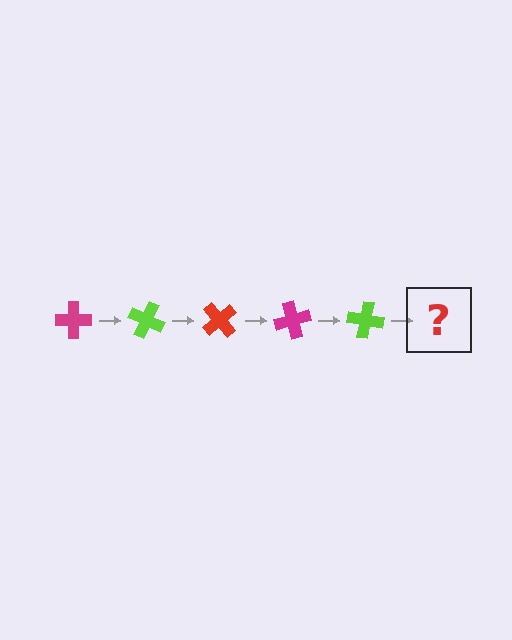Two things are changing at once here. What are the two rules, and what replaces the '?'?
The two rules are that it rotates 25 degrees each step and the color cycles through magenta, lime, and red. The '?' should be a red cross, rotated 125 degrees from the start.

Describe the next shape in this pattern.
It should be a red cross, rotated 125 degrees from the start.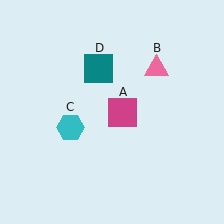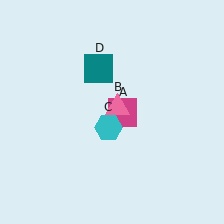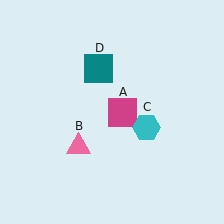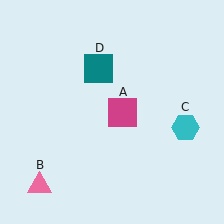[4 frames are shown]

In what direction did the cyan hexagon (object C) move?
The cyan hexagon (object C) moved right.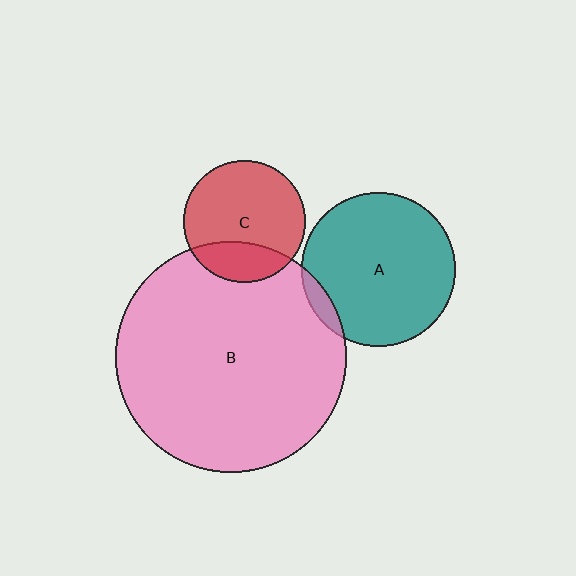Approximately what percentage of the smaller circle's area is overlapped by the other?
Approximately 5%.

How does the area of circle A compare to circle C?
Approximately 1.6 times.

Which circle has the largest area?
Circle B (pink).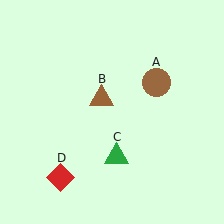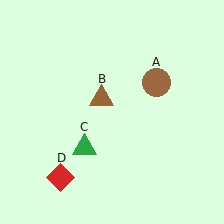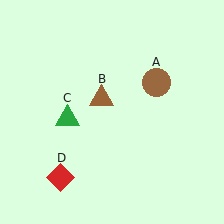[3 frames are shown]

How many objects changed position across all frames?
1 object changed position: green triangle (object C).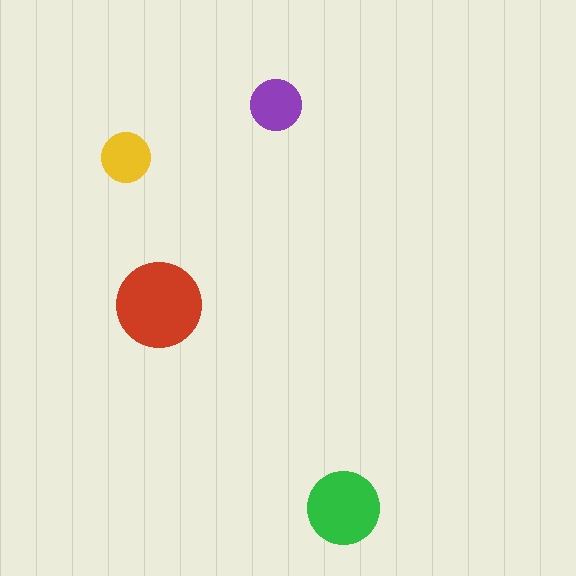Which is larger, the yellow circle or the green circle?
The green one.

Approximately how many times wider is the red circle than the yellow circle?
About 1.5 times wider.